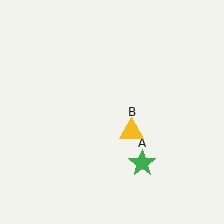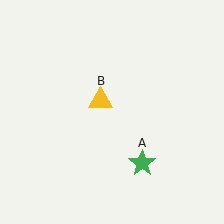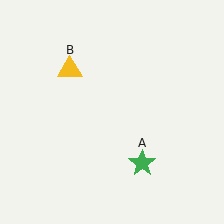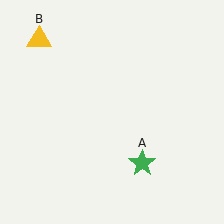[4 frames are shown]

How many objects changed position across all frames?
1 object changed position: yellow triangle (object B).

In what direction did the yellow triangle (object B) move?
The yellow triangle (object B) moved up and to the left.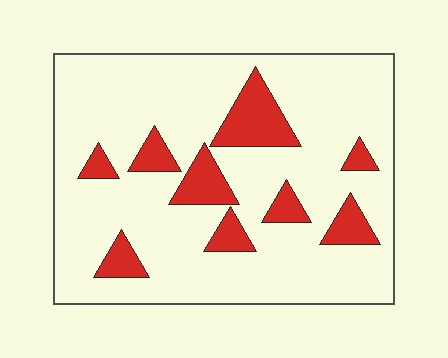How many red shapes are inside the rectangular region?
9.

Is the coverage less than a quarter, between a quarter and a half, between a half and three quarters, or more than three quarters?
Less than a quarter.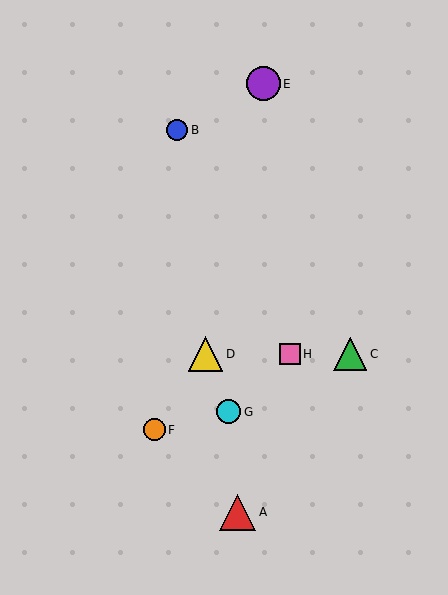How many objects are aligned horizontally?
3 objects (C, D, H) are aligned horizontally.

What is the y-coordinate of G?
Object G is at y≈412.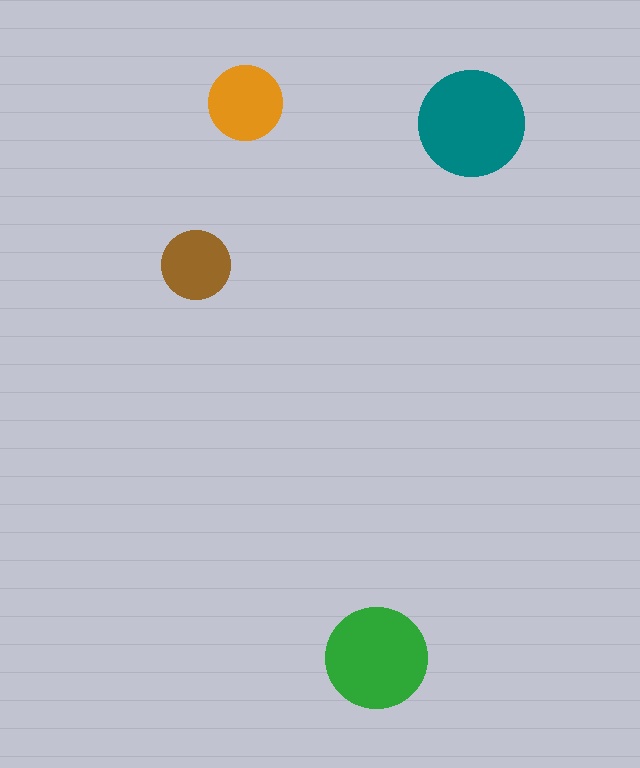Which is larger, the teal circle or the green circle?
The teal one.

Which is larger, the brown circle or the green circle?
The green one.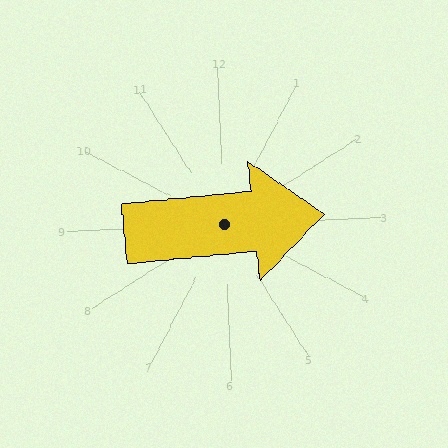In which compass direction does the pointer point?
East.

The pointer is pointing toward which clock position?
Roughly 3 o'clock.